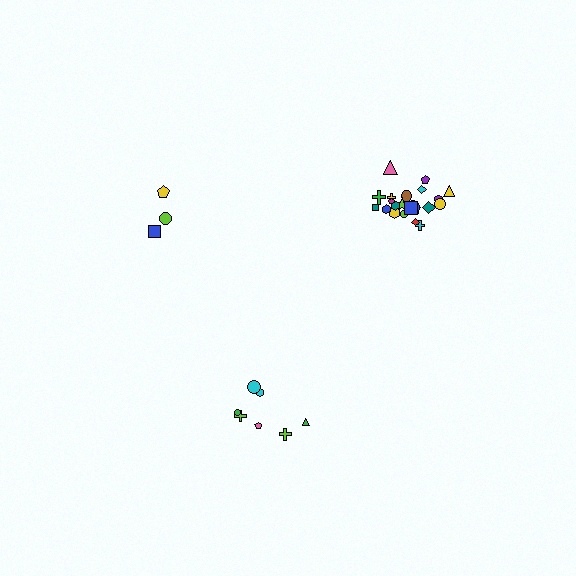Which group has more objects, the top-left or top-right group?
The top-right group.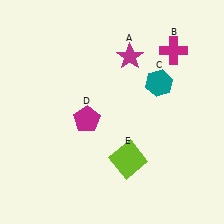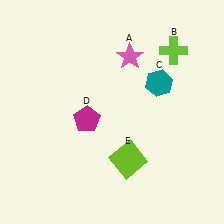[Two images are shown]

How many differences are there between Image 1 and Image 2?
There are 2 differences between the two images.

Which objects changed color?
A changed from magenta to pink. B changed from magenta to lime.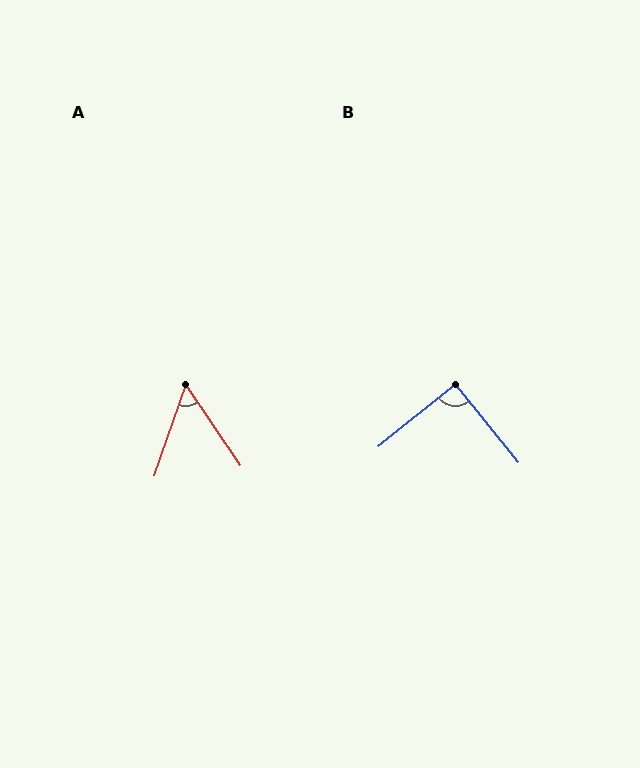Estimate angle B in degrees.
Approximately 89 degrees.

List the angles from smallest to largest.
A (53°), B (89°).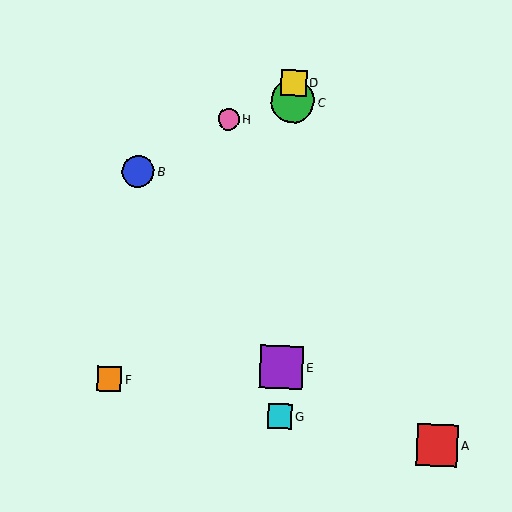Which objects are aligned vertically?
Objects C, D, E, G are aligned vertically.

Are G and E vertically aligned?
Yes, both are at x≈280.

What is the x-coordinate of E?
Object E is at x≈282.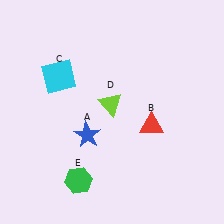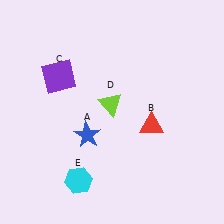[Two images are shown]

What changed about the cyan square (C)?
In Image 1, C is cyan. In Image 2, it changed to purple.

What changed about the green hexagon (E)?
In Image 1, E is green. In Image 2, it changed to cyan.